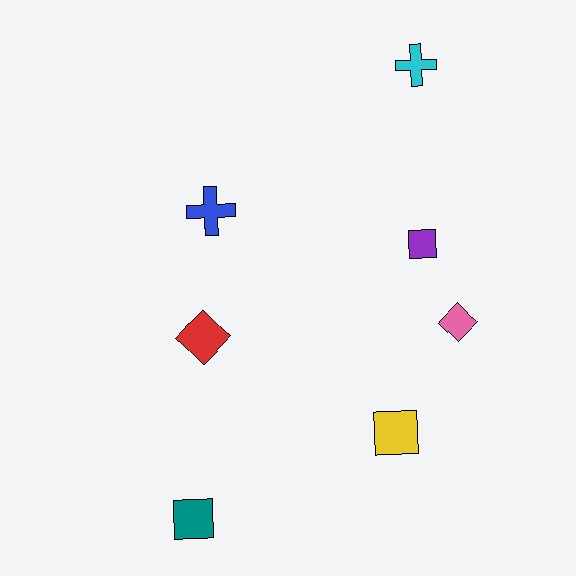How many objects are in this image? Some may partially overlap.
There are 7 objects.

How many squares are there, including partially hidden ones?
There are 3 squares.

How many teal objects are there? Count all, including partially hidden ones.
There is 1 teal object.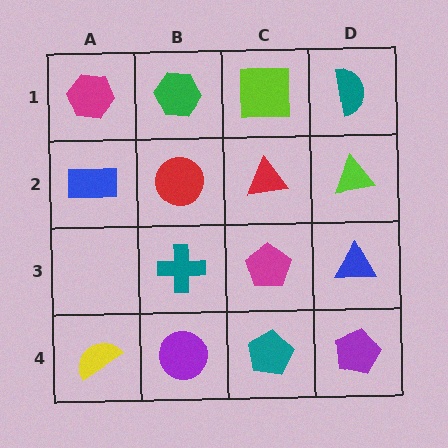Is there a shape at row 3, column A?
No, that cell is empty.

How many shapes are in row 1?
4 shapes.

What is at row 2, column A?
A blue rectangle.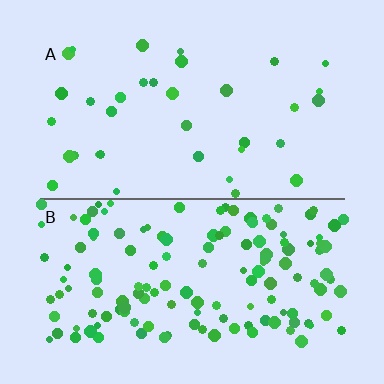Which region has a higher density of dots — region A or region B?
B (the bottom).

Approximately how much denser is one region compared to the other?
Approximately 4.0× — region B over region A.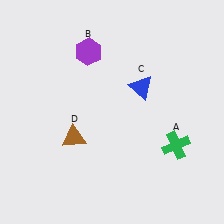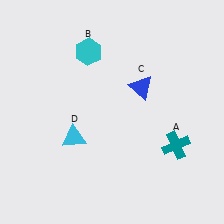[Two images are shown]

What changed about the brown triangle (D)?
In Image 1, D is brown. In Image 2, it changed to cyan.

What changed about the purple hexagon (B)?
In Image 1, B is purple. In Image 2, it changed to cyan.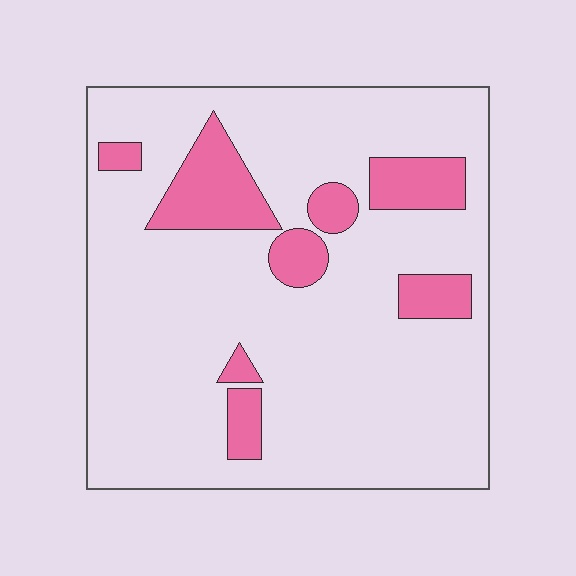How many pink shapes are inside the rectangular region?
8.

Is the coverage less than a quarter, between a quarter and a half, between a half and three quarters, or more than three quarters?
Less than a quarter.